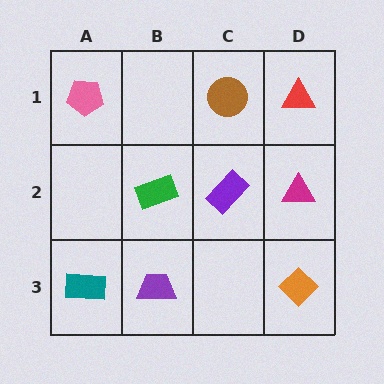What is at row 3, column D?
An orange diamond.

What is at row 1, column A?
A pink pentagon.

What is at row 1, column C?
A brown circle.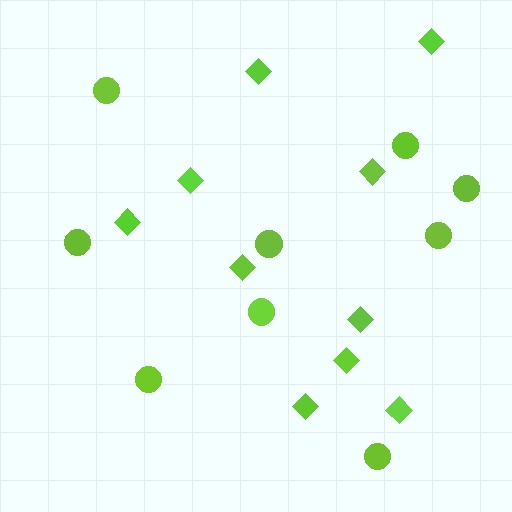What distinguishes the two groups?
There are 2 groups: one group of diamonds (10) and one group of circles (9).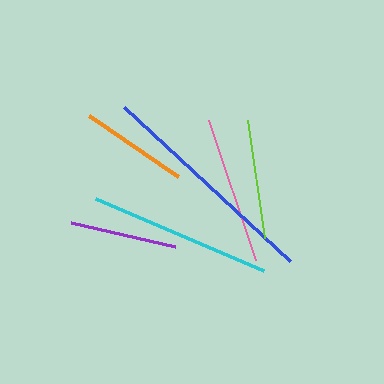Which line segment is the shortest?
The purple line is the shortest at approximately 106 pixels.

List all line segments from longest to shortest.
From longest to shortest: blue, cyan, pink, lime, orange, purple.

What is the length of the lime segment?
The lime segment is approximately 119 pixels long.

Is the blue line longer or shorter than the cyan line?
The blue line is longer than the cyan line.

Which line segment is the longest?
The blue line is the longest at approximately 226 pixels.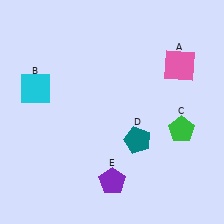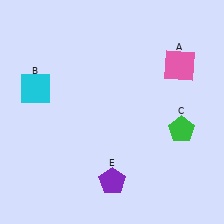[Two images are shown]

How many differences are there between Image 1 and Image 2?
There is 1 difference between the two images.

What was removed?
The teal pentagon (D) was removed in Image 2.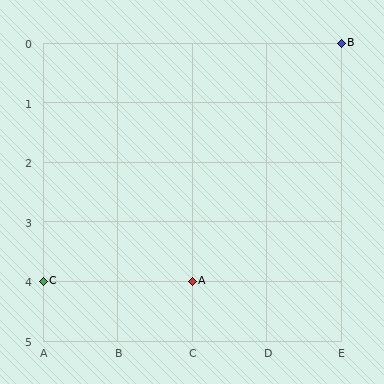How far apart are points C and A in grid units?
Points C and A are 2 columns apart.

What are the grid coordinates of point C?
Point C is at grid coordinates (A, 4).